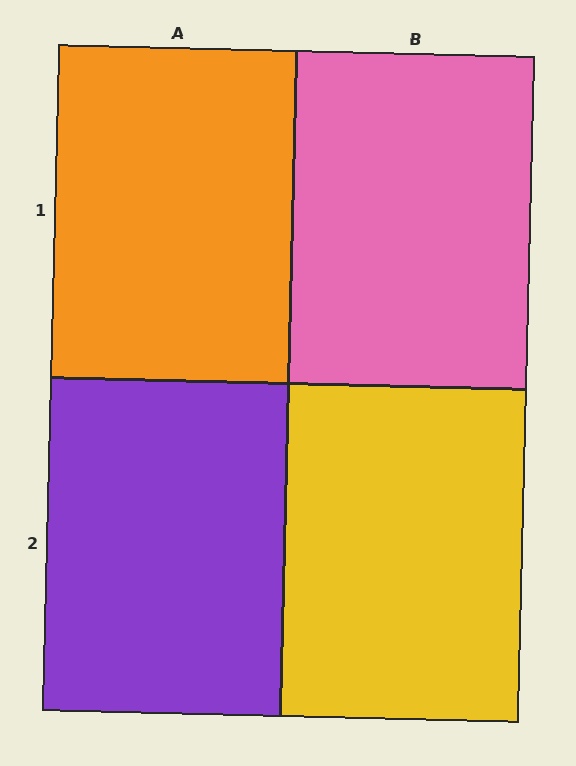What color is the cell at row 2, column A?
Purple.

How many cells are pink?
1 cell is pink.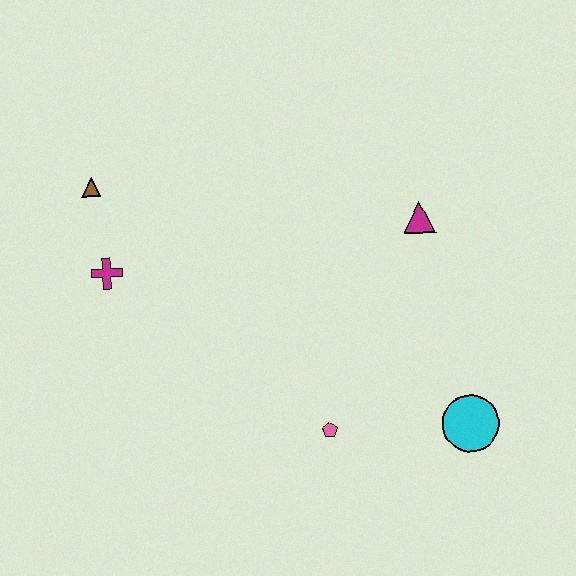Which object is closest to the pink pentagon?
The cyan circle is closest to the pink pentagon.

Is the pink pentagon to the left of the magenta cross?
No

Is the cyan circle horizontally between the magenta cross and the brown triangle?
No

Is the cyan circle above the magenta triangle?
No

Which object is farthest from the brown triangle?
The cyan circle is farthest from the brown triangle.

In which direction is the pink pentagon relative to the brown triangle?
The pink pentagon is below the brown triangle.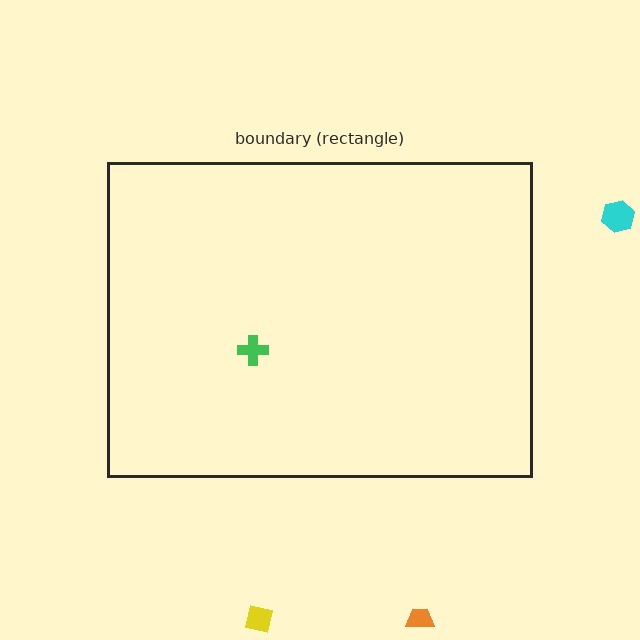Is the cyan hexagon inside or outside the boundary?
Outside.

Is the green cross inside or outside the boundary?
Inside.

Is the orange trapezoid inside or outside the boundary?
Outside.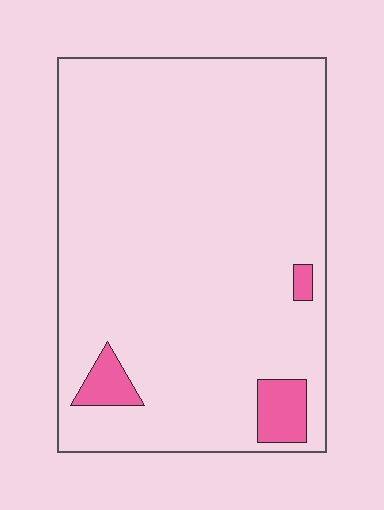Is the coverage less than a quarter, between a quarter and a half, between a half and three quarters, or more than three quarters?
Less than a quarter.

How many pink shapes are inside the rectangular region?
3.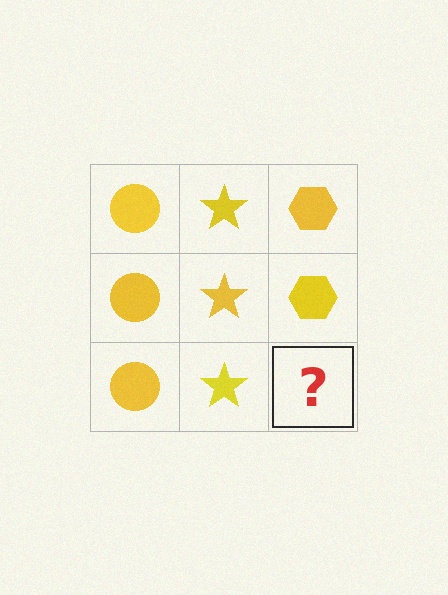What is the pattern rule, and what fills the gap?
The rule is that each column has a consistent shape. The gap should be filled with a yellow hexagon.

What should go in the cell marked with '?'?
The missing cell should contain a yellow hexagon.